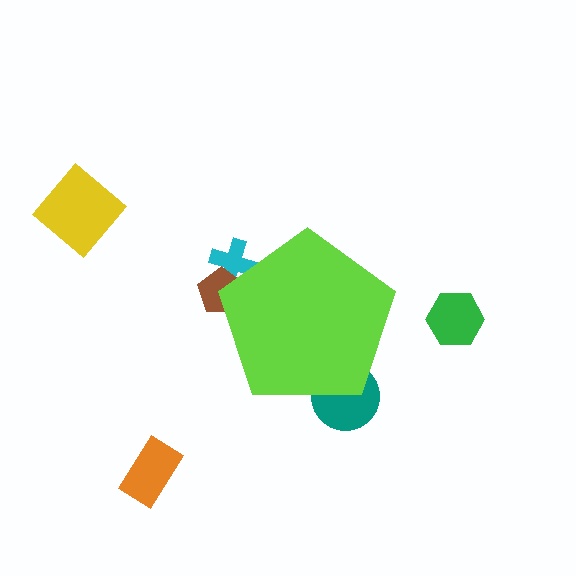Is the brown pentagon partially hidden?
Yes, the brown pentagon is partially hidden behind the lime pentagon.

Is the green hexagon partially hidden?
No, the green hexagon is fully visible.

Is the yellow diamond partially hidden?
No, the yellow diamond is fully visible.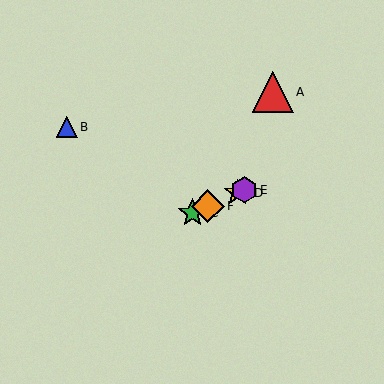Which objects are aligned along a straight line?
Objects C, D, E, F are aligned along a straight line.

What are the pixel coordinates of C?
Object C is at (192, 213).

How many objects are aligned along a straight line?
4 objects (C, D, E, F) are aligned along a straight line.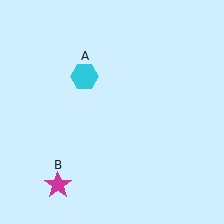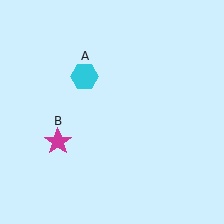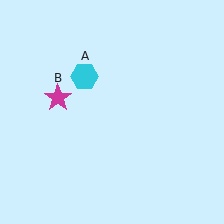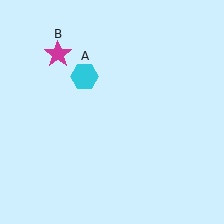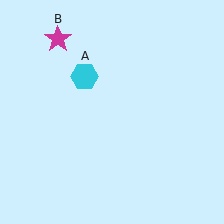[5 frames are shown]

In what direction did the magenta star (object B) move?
The magenta star (object B) moved up.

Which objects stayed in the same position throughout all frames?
Cyan hexagon (object A) remained stationary.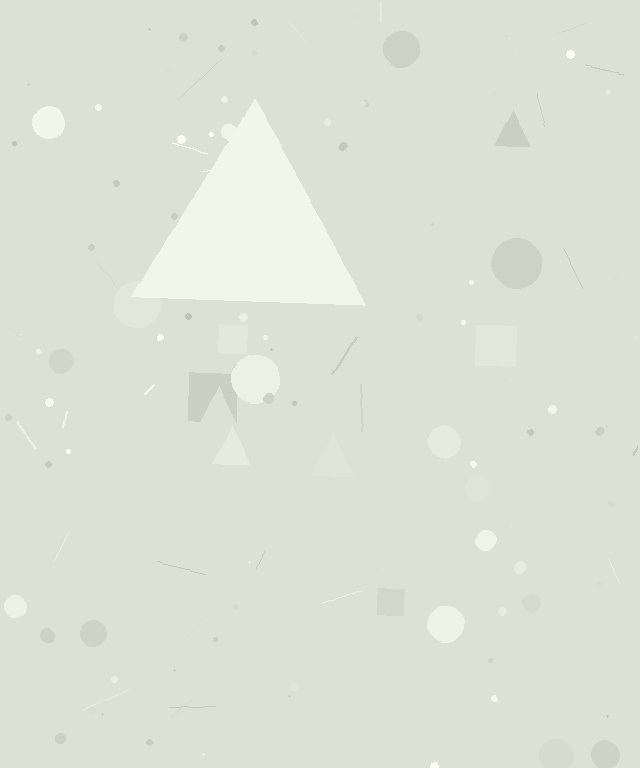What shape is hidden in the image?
A triangle is hidden in the image.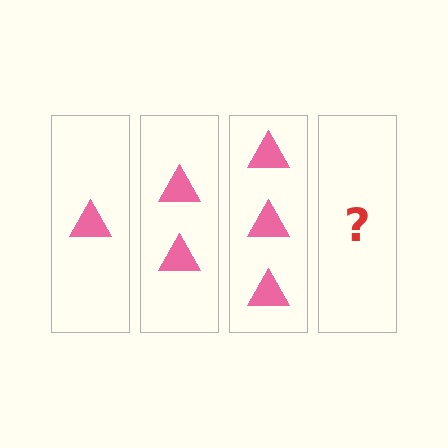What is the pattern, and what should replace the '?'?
The pattern is that each step adds one more triangle. The '?' should be 4 triangles.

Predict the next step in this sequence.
The next step is 4 triangles.